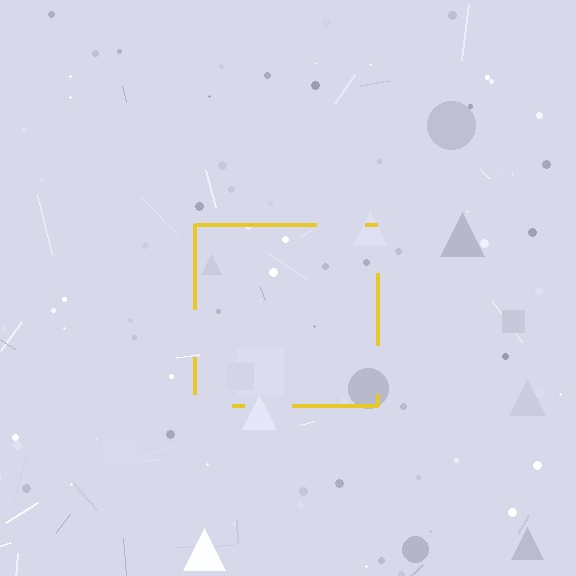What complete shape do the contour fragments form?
The contour fragments form a square.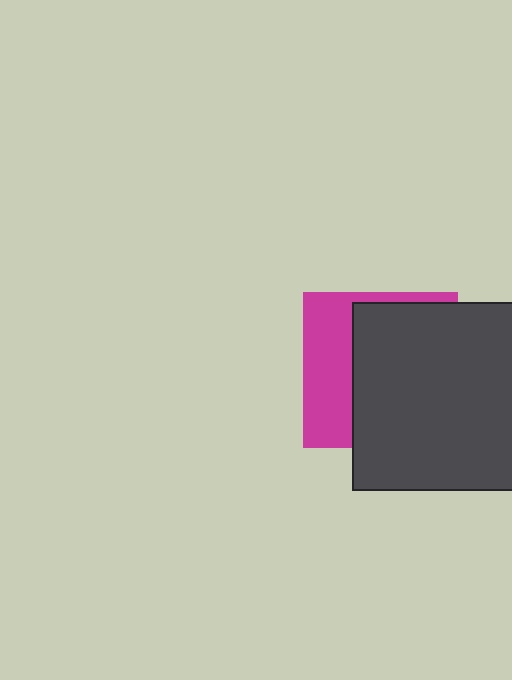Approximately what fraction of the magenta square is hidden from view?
Roughly 64% of the magenta square is hidden behind the dark gray square.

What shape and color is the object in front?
The object in front is a dark gray square.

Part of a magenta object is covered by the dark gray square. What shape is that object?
It is a square.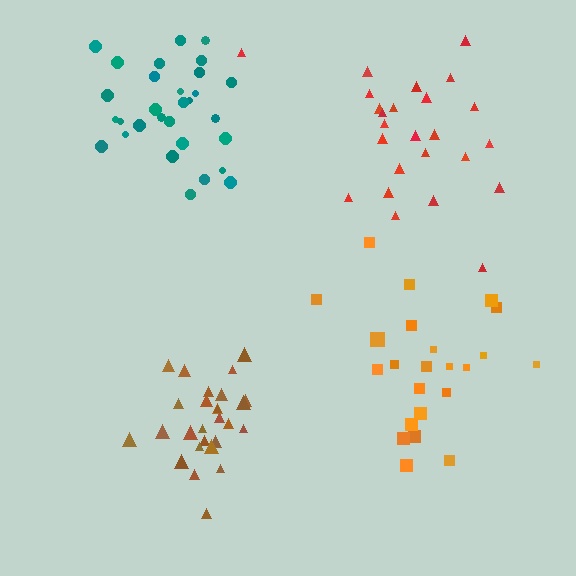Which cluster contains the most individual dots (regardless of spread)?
Teal (30).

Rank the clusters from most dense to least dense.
brown, teal, orange, red.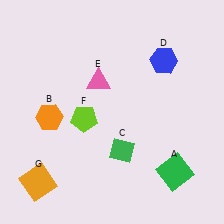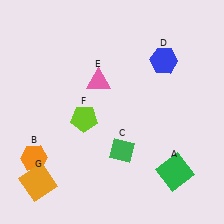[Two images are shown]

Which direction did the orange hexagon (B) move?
The orange hexagon (B) moved down.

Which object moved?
The orange hexagon (B) moved down.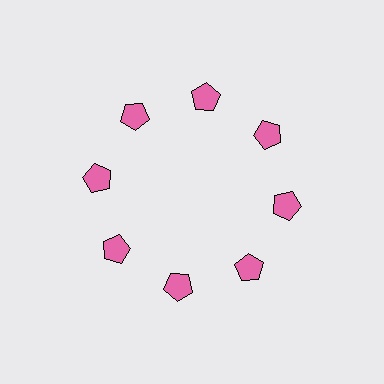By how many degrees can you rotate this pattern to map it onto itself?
The pattern maps onto itself every 45 degrees of rotation.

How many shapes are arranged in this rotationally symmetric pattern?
There are 8 shapes, arranged in 8 groups of 1.